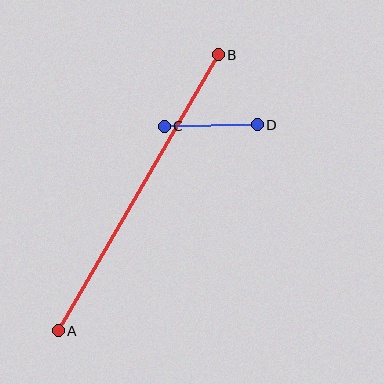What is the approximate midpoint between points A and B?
The midpoint is at approximately (138, 193) pixels.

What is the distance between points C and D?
The distance is approximately 93 pixels.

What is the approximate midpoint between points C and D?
The midpoint is at approximately (211, 125) pixels.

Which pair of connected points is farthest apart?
Points A and B are farthest apart.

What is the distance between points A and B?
The distance is approximately 319 pixels.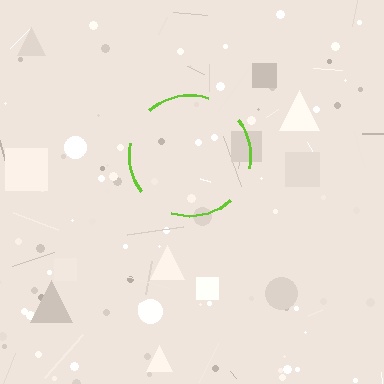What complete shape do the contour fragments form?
The contour fragments form a circle.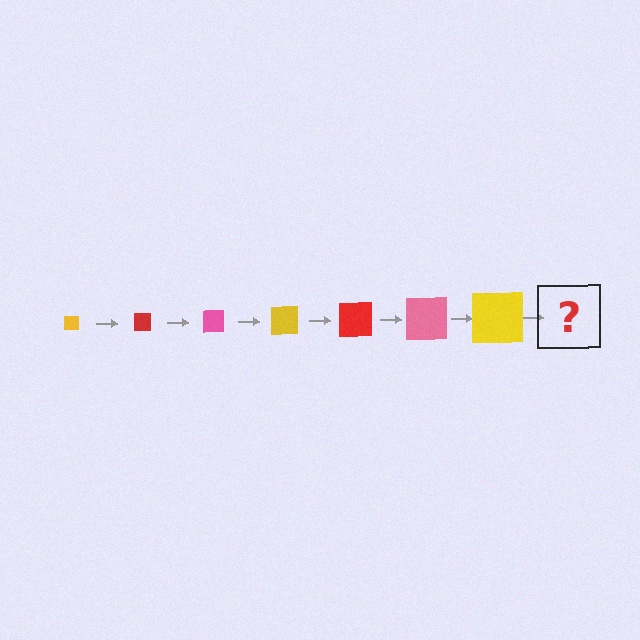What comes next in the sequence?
The next element should be a red square, larger than the previous one.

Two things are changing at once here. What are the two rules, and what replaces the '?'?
The two rules are that the square grows larger each step and the color cycles through yellow, red, and pink. The '?' should be a red square, larger than the previous one.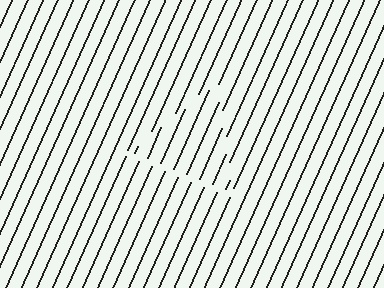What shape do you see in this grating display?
An illusory triangle. The interior of the shape contains the same grating, shifted by half a period — the contour is defined by the phase discontinuity where line-ends from the inner and outer gratings abut.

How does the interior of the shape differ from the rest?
The interior of the shape contains the same grating, shifted by half a period — the contour is defined by the phase discontinuity where line-ends from the inner and outer gratings abut.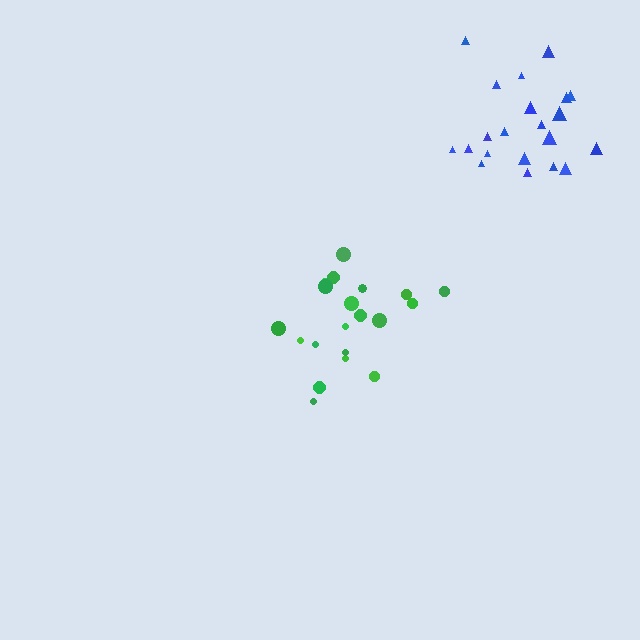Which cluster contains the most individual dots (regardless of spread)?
Blue (21).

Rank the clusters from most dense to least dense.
blue, green.